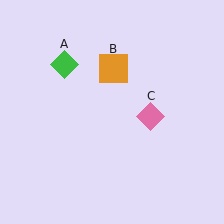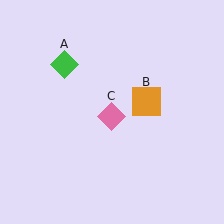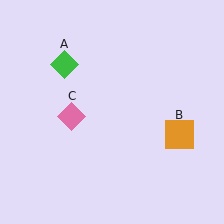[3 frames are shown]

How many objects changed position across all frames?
2 objects changed position: orange square (object B), pink diamond (object C).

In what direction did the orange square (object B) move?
The orange square (object B) moved down and to the right.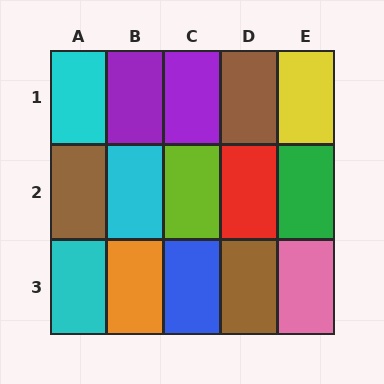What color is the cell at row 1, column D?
Brown.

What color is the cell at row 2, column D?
Red.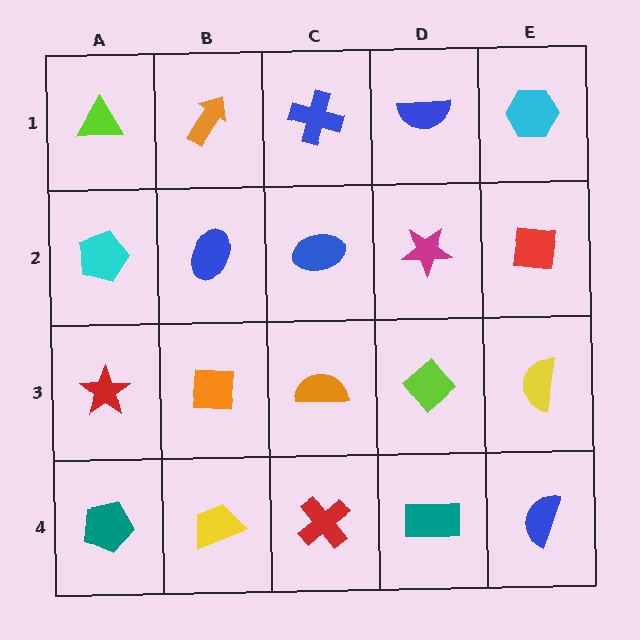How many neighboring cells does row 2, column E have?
3.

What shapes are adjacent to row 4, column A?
A red star (row 3, column A), a yellow trapezoid (row 4, column B).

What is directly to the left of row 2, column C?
A blue ellipse.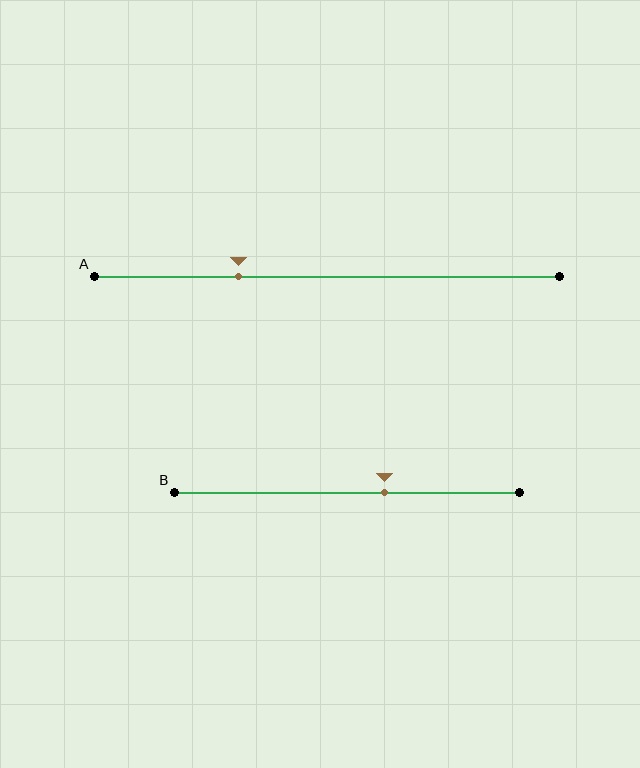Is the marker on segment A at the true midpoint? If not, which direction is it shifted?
No, the marker on segment A is shifted to the left by about 19% of the segment length.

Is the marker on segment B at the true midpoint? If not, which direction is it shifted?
No, the marker on segment B is shifted to the right by about 11% of the segment length.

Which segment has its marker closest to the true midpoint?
Segment B has its marker closest to the true midpoint.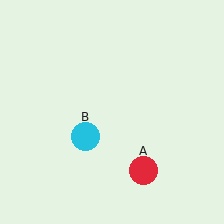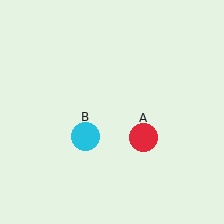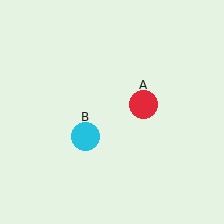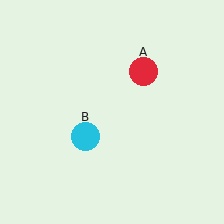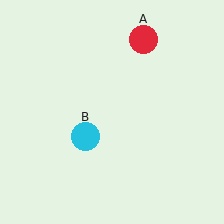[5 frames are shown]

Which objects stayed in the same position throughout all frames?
Cyan circle (object B) remained stationary.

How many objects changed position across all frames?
1 object changed position: red circle (object A).